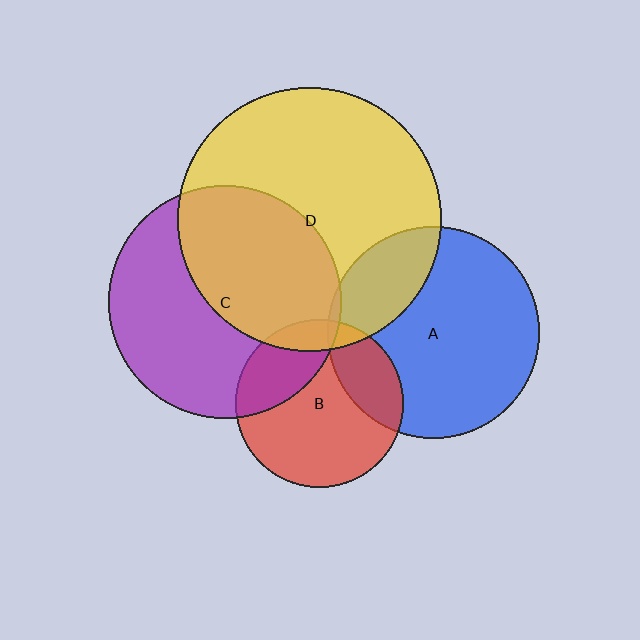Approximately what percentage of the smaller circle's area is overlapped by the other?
Approximately 45%.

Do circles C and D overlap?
Yes.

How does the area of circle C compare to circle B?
Approximately 1.9 times.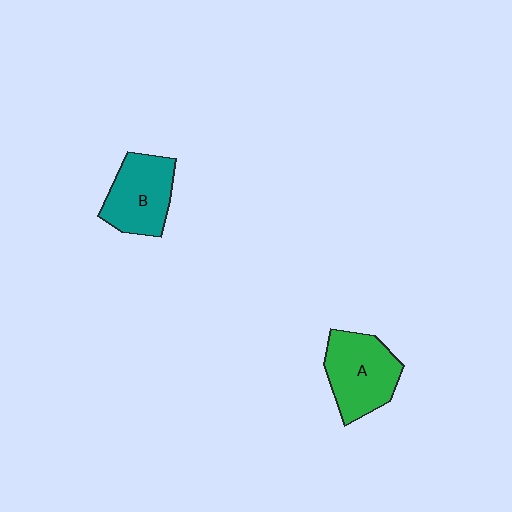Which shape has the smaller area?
Shape B (teal).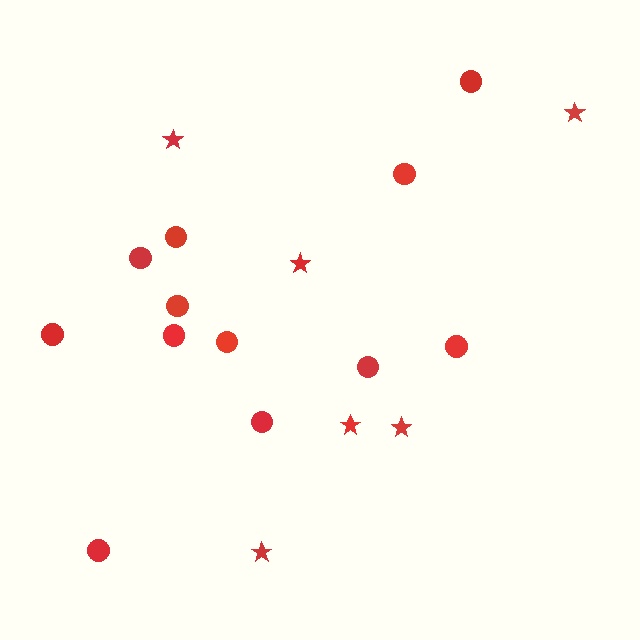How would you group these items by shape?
There are 2 groups: one group of stars (6) and one group of circles (12).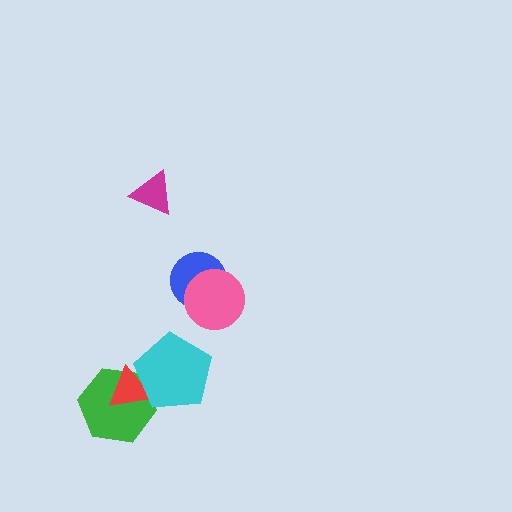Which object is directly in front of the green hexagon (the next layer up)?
The red triangle is directly in front of the green hexagon.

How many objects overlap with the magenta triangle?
0 objects overlap with the magenta triangle.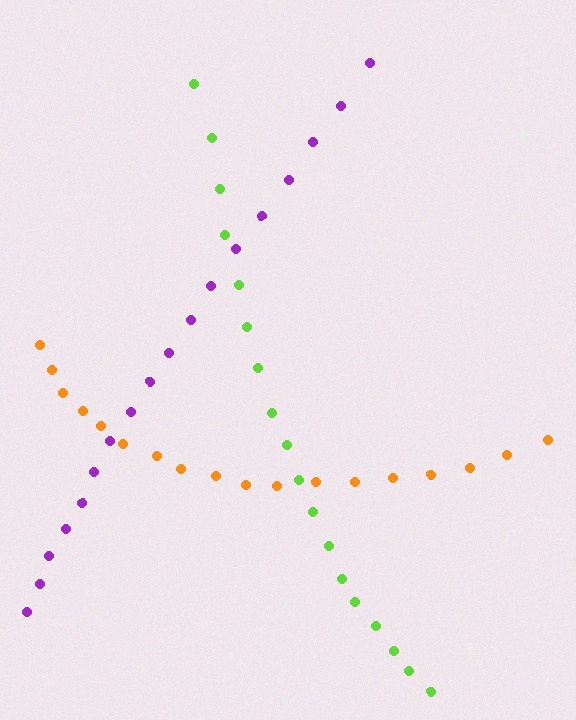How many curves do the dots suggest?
There are 3 distinct paths.